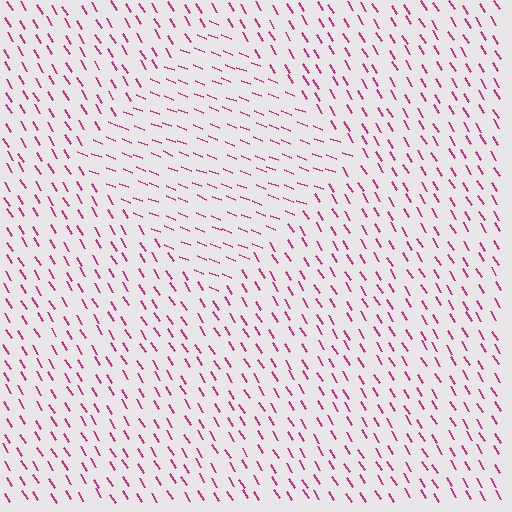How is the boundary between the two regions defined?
The boundary is defined purely by a change in line orientation (approximately 36 degrees difference). All lines are the same color and thickness.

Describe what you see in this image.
The image is filled with small magenta line segments. A diamond region in the image has lines oriented differently from the surrounding lines, creating a visible texture boundary.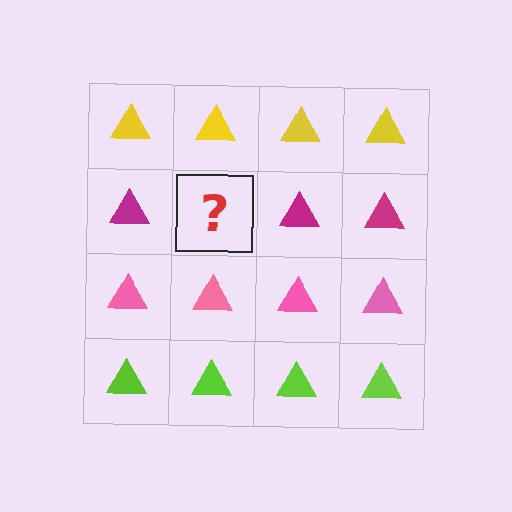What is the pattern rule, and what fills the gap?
The rule is that each row has a consistent color. The gap should be filled with a magenta triangle.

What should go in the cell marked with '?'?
The missing cell should contain a magenta triangle.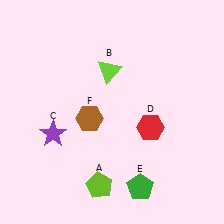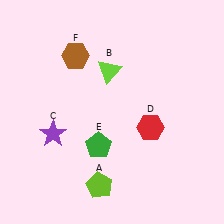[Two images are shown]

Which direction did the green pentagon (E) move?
The green pentagon (E) moved left.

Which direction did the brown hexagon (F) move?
The brown hexagon (F) moved up.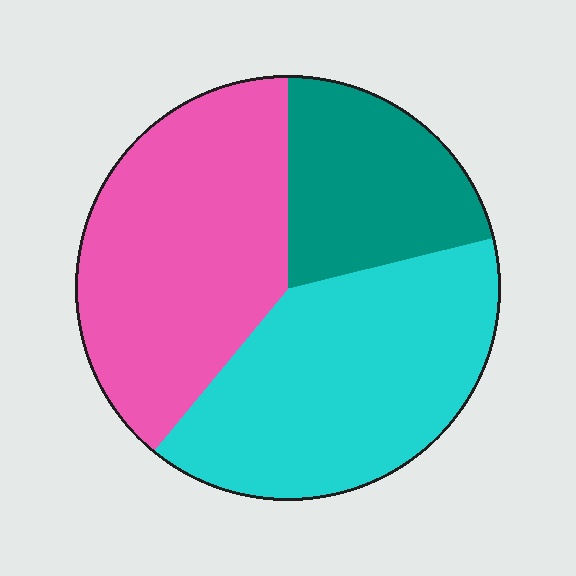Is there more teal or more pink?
Pink.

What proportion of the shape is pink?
Pink covers roughly 40% of the shape.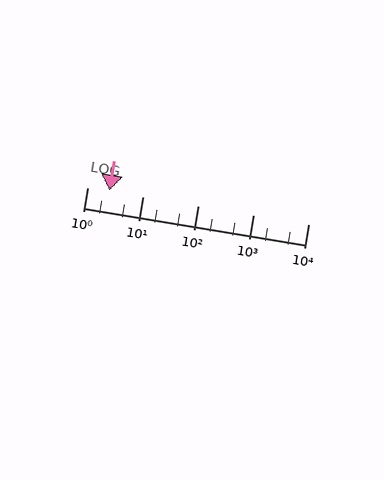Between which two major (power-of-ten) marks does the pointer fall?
The pointer is between 1 and 10.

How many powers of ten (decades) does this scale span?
The scale spans 4 decades, from 1 to 10000.